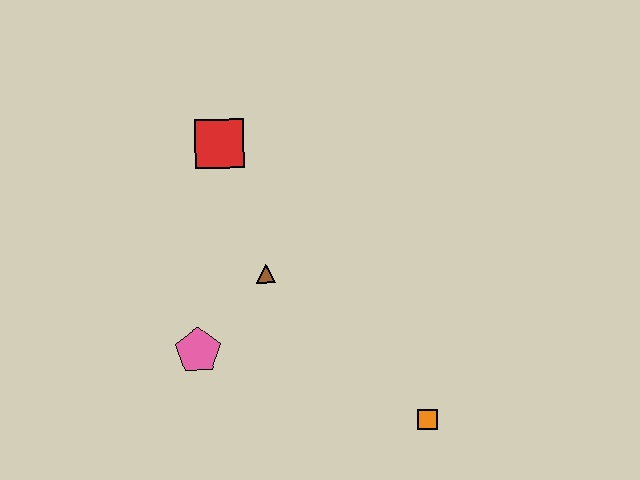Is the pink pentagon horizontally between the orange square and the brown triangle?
No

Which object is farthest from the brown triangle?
The orange square is farthest from the brown triangle.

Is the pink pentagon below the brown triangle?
Yes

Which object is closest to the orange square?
The brown triangle is closest to the orange square.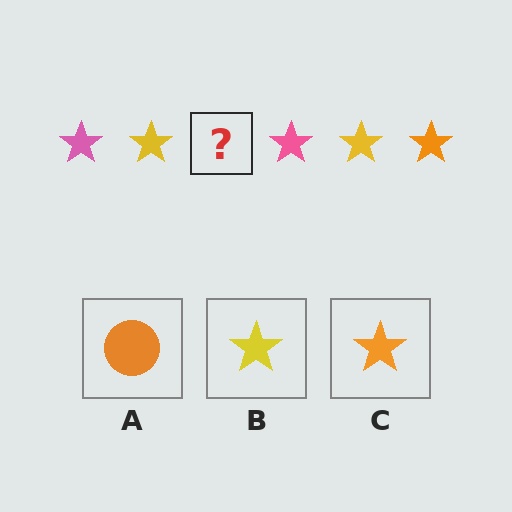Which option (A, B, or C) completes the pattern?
C.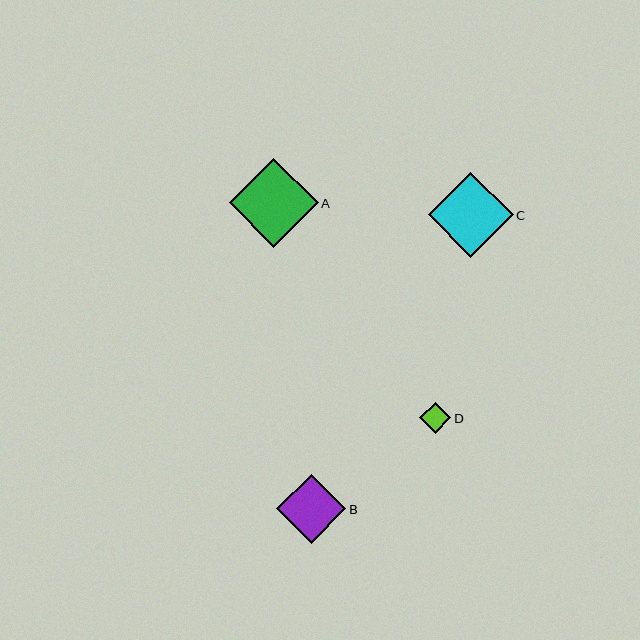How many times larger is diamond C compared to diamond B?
Diamond C is approximately 1.2 times the size of diamond B.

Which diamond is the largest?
Diamond A is the largest with a size of approximately 89 pixels.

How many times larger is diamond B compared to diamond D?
Diamond B is approximately 2.3 times the size of diamond D.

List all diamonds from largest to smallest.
From largest to smallest: A, C, B, D.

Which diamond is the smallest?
Diamond D is the smallest with a size of approximately 31 pixels.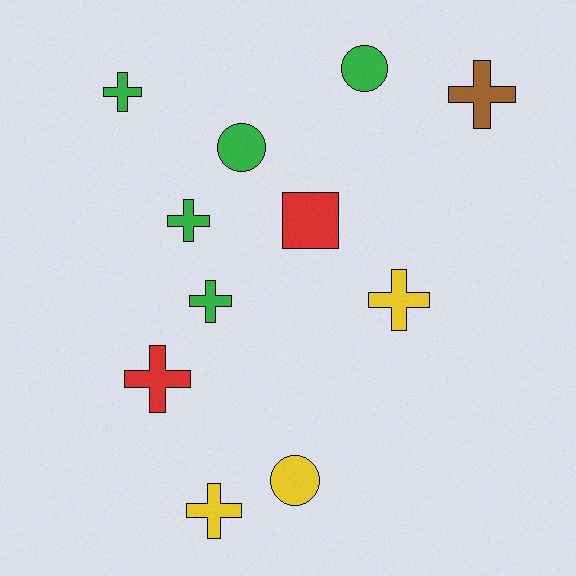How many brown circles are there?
There are no brown circles.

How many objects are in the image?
There are 11 objects.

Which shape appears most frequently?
Cross, with 7 objects.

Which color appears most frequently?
Green, with 5 objects.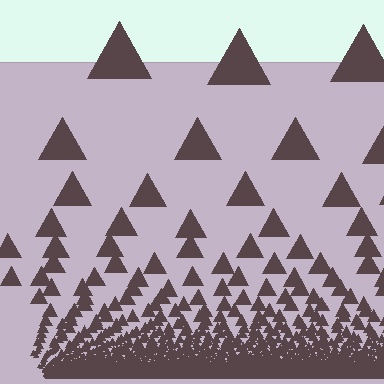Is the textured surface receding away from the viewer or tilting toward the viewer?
The surface appears to tilt toward the viewer. Texture elements get larger and sparser toward the top.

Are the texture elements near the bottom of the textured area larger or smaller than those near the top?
Smaller. The gradient is inverted — elements near the bottom are smaller and denser.